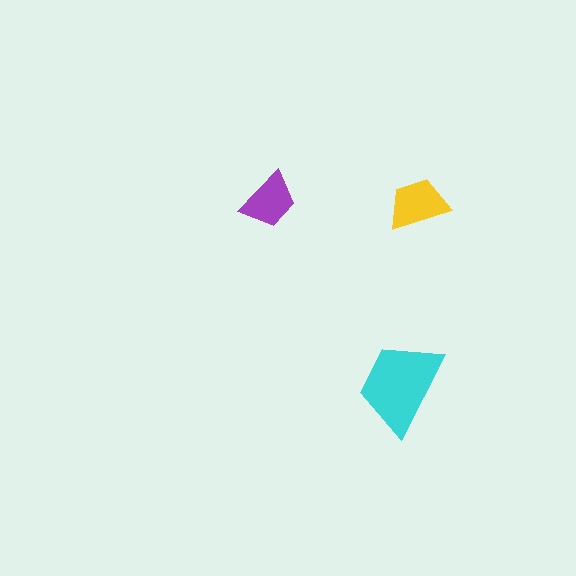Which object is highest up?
The purple trapezoid is topmost.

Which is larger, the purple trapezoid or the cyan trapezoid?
The cyan one.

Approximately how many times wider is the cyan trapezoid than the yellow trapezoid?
About 1.5 times wider.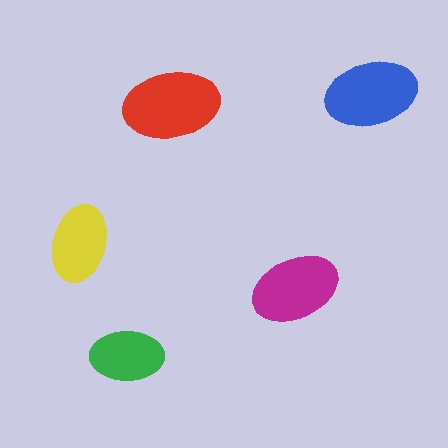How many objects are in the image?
There are 5 objects in the image.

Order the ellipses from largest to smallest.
the red one, the blue one, the magenta one, the yellow one, the green one.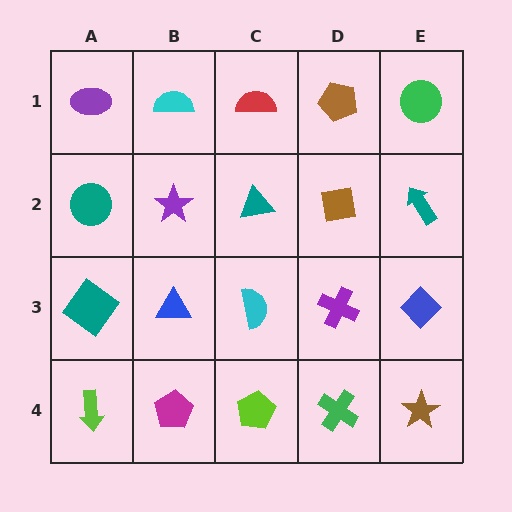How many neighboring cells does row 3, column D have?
4.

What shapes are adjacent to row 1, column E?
A teal arrow (row 2, column E), a brown pentagon (row 1, column D).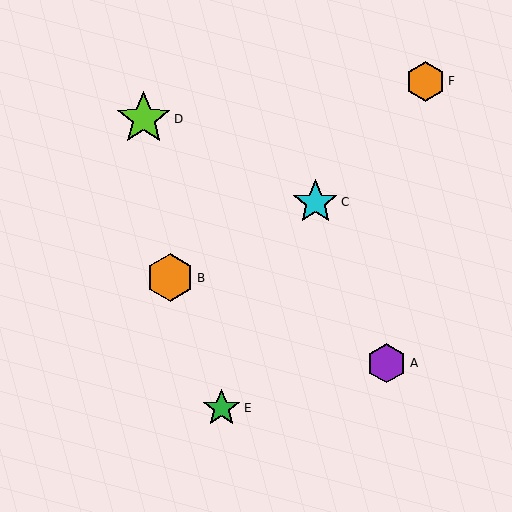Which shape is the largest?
The lime star (labeled D) is the largest.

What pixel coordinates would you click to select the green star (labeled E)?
Click at (221, 408) to select the green star E.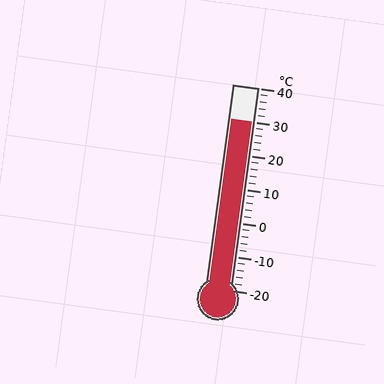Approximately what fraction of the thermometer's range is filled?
The thermometer is filled to approximately 85% of its range.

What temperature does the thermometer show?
The thermometer shows approximately 30°C.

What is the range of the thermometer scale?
The thermometer scale ranges from -20°C to 40°C.